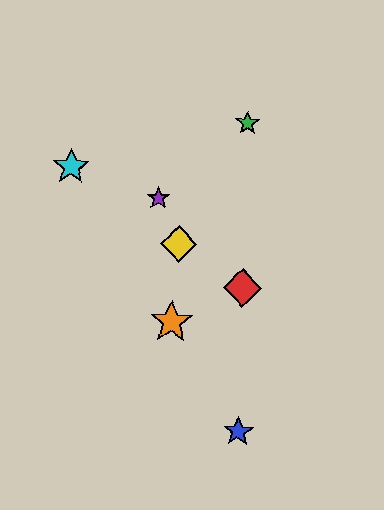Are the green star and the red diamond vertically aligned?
Yes, both are at x≈248.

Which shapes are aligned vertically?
The red diamond, the blue star, the green star are aligned vertically.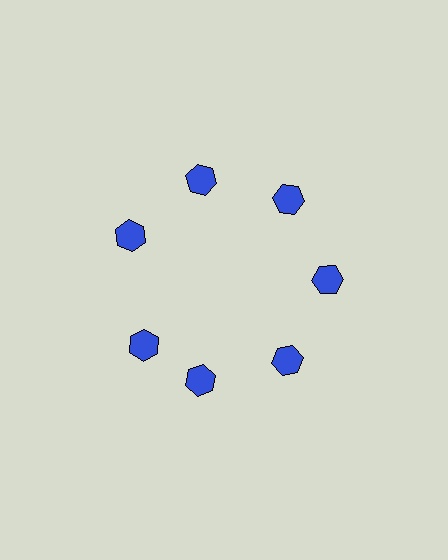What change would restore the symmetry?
The symmetry would be restored by rotating it back into even spacing with its neighbors so that all 7 hexagons sit at equal angles and equal distance from the center.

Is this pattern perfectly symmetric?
No. The 7 blue hexagons are arranged in a ring, but one element near the 8 o'clock position is rotated out of alignment along the ring, breaking the 7-fold rotational symmetry.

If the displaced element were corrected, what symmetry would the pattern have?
It would have 7-fold rotational symmetry — the pattern would map onto itself every 51 degrees.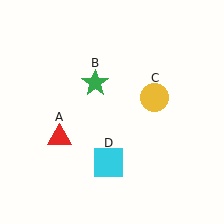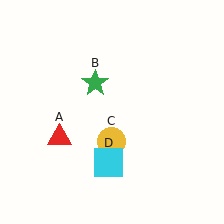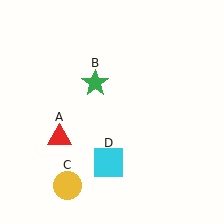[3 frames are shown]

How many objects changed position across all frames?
1 object changed position: yellow circle (object C).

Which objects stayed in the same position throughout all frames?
Red triangle (object A) and green star (object B) and cyan square (object D) remained stationary.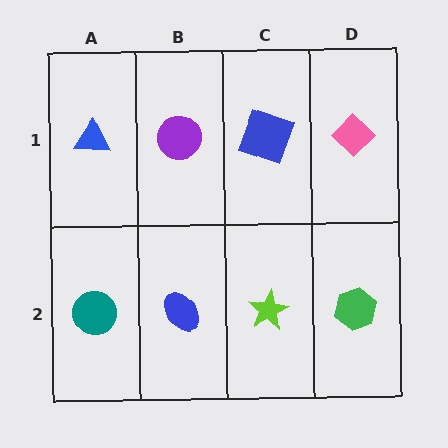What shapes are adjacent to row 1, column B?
A blue ellipse (row 2, column B), a blue triangle (row 1, column A), a blue square (row 1, column C).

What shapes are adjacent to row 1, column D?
A green hexagon (row 2, column D), a blue square (row 1, column C).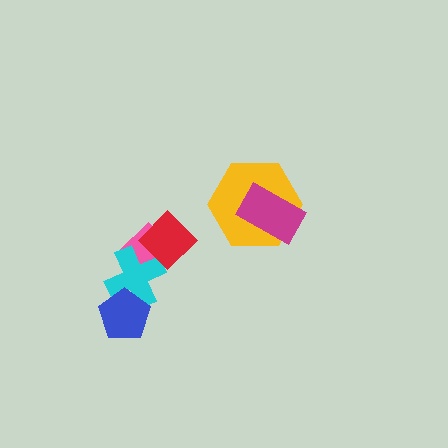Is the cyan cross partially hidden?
Yes, it is partially covered by another shape.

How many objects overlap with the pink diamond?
2 objects overlap with the pink diamond.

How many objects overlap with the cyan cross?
3 objects overlap with the cyan cross.